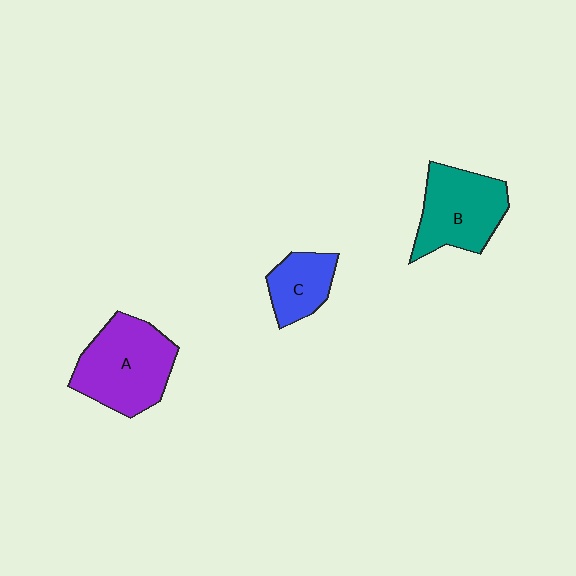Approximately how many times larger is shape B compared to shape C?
Approximately 1.7 times.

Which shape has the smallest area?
Shape C (blue).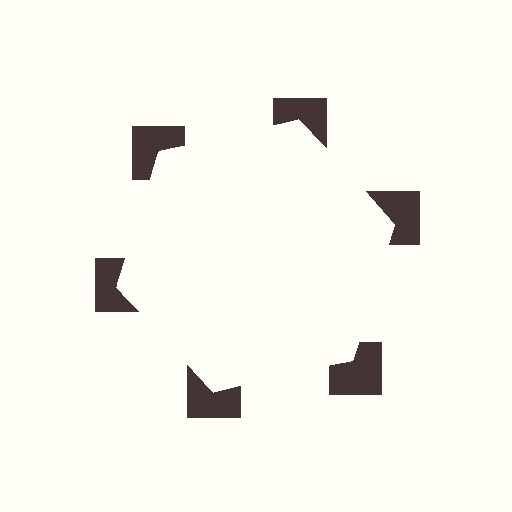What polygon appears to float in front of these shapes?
An illusory hexagon — its edges are inferred from the aligned wedge cuts in the notched squares, not physically drawn.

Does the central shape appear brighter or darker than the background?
It typically appears slightly brighter than the background, even though no actual brightness change is drawn.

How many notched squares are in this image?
There are 6 — one at each vertex of the illusory hexagon.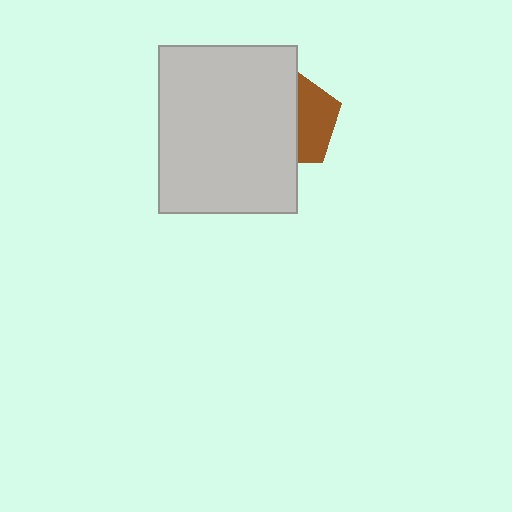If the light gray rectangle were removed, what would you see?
You would see the complete brown pentagon.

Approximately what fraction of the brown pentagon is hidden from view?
Roughly 58% of the brown pentagon is hidden behind the light gray rectangle.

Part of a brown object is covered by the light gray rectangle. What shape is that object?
It is a pentagon.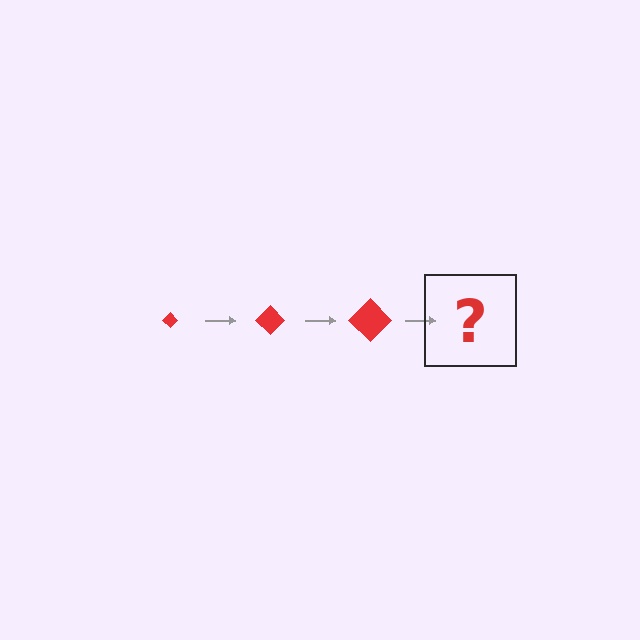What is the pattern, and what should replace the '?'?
The pattern is that the diamond gets progressively larger each step. The '?' should be a red diamond, larger than the previous one.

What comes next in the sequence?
The next element should be a red diamond, larger than the previous one.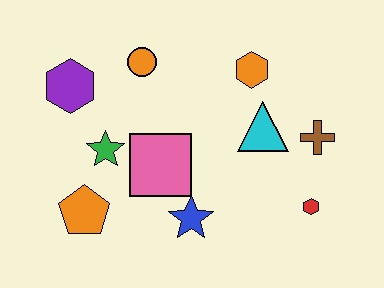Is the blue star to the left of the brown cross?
Yes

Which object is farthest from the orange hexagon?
The orange pentagon is farthest from the orange hexagon.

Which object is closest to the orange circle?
The purple hexagon is closest to the orange circle.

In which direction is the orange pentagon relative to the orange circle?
The orange pentagon is below the orange circle.